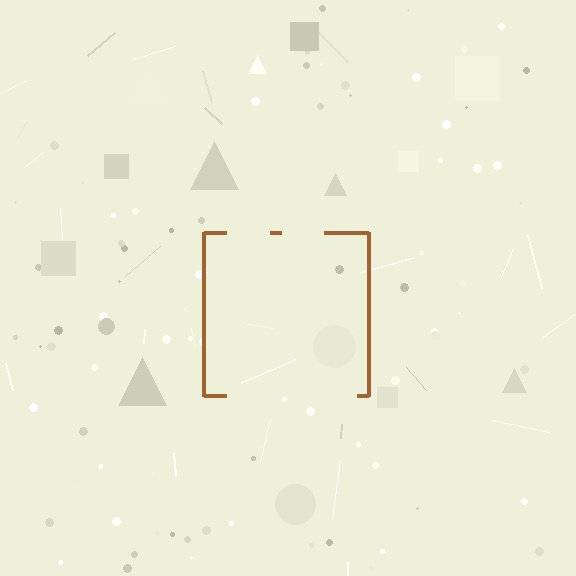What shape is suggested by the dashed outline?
The dashed outline suggests a square.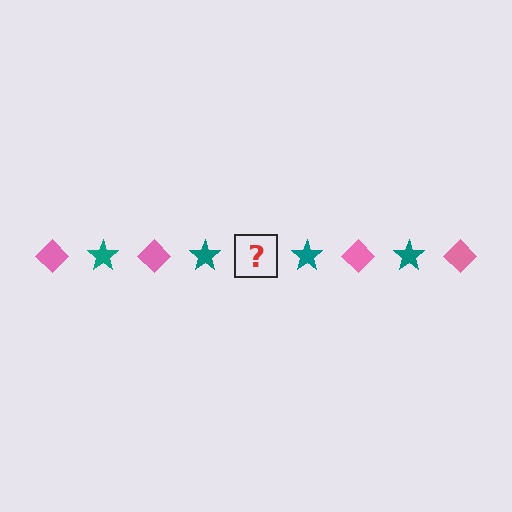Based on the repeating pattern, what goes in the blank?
The blank should be a pink diamond.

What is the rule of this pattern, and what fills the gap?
The rule is that the pattern alternates between pink diamond and teal star. The gap should be filled with a pink diamond.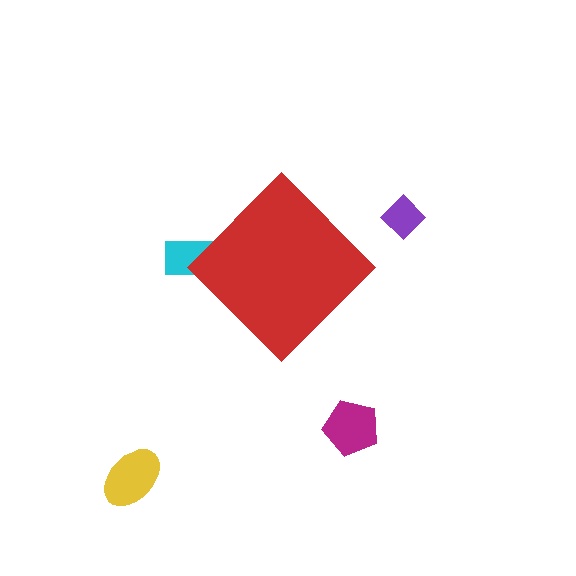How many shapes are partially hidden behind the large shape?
1 shape is partially hidden.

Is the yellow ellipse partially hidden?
No, the yellow ellipse is fully visible.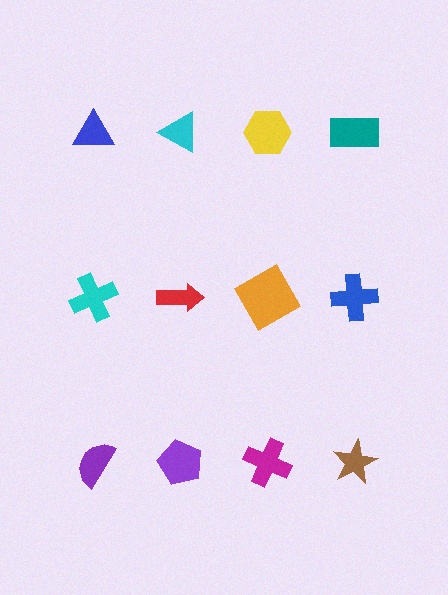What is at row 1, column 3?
A yellow hexagon.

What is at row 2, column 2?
A red arrow.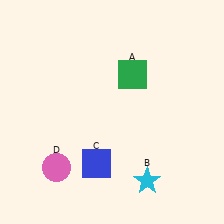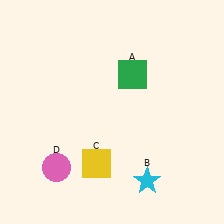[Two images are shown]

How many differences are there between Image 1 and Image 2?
There is 1 difference between the two images.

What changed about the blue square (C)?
In Image 1, C is blue. In Image 2, it changed to yellow.